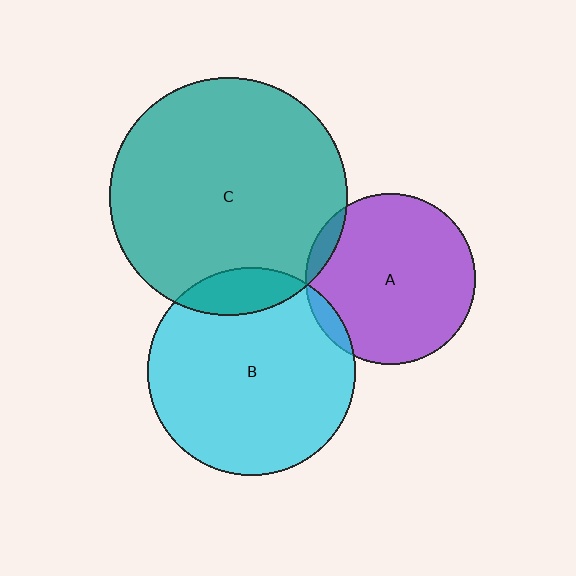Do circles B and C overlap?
Yes.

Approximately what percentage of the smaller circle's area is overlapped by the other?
Approximately 15%.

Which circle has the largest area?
Circle C (teal).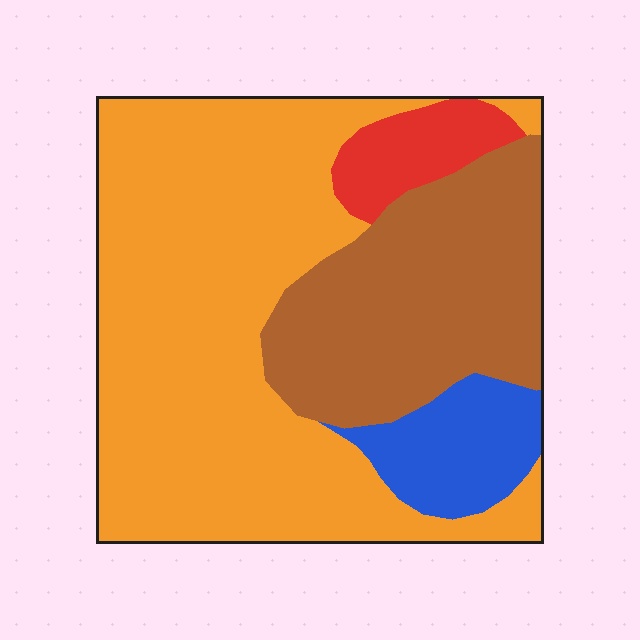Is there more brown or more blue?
Brown.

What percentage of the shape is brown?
Brown takes up between a sixth and a third of the shape.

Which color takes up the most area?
Orange, at roughly 55%.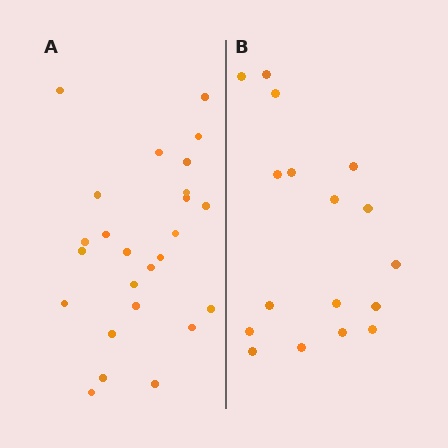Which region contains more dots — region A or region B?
Region A (the left region) has more dots.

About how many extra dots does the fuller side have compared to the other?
Region A has roughly 8 or so more dots than region B.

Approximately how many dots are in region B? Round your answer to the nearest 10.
About 20 dots. (The exact count is 17, which rounds to 20.)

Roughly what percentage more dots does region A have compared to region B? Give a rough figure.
About 45% more.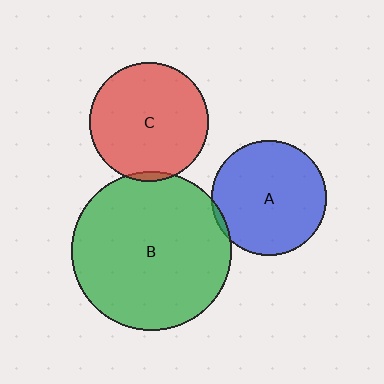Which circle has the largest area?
Circle B (green).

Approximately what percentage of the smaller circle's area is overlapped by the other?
Approximately 5%.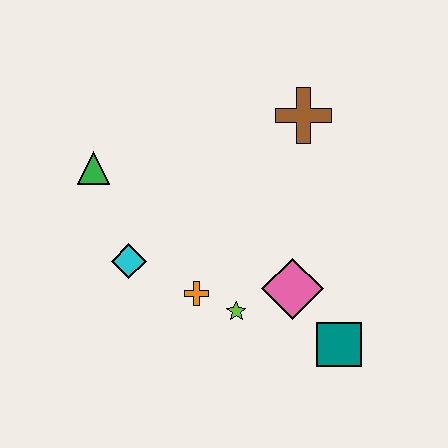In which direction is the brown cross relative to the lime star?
The brown cross is above the lime star.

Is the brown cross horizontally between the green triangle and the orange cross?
No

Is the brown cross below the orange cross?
No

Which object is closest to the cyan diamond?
The orange cross is closest to the cyan diamond.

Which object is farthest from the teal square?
The green triangle is farthest from the teal square.